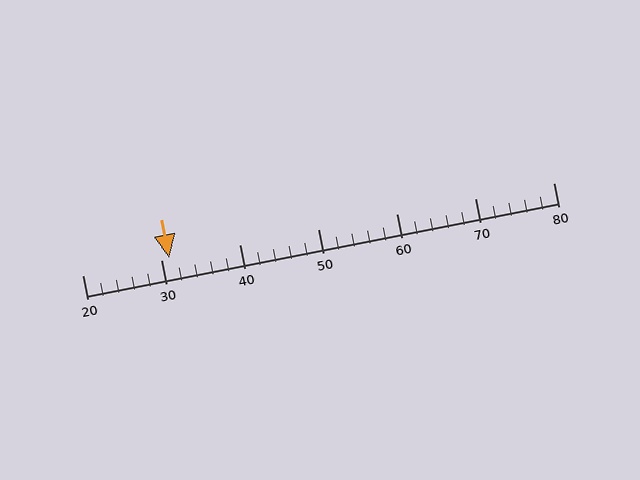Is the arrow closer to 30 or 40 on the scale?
The arrow is closer to 30.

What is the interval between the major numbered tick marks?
The major tick marks are spaced 10 units apart.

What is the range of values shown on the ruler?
The ruler shows values from 20 to 80.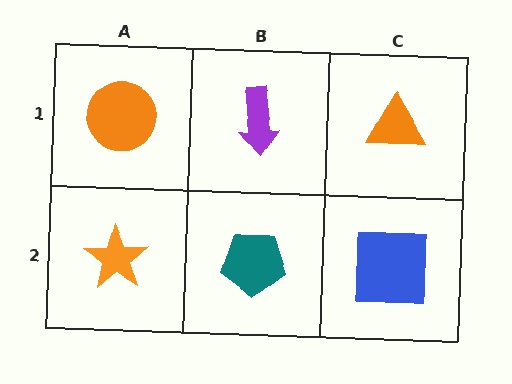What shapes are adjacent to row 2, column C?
An orange triangle (row 1, column C), a teal pentagon (row 2, column B).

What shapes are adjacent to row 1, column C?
A blue square (row 2, column C), a purple arrow (row 1, column B).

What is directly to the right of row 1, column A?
A purple arrow.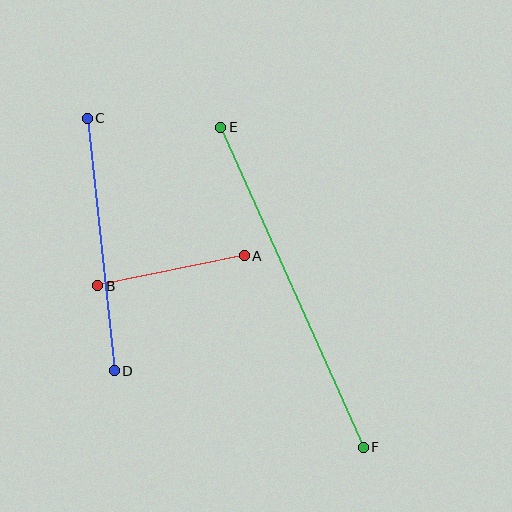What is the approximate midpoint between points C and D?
The midpoint is at approximately (101, 244) pixels.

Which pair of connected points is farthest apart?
Points E and F are farthest apart.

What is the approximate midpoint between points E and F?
The midpoint is at approximately (292, 287) pixels.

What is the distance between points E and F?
The distance is approximately 350 pixels.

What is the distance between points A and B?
The distance is approximately 150 pixels.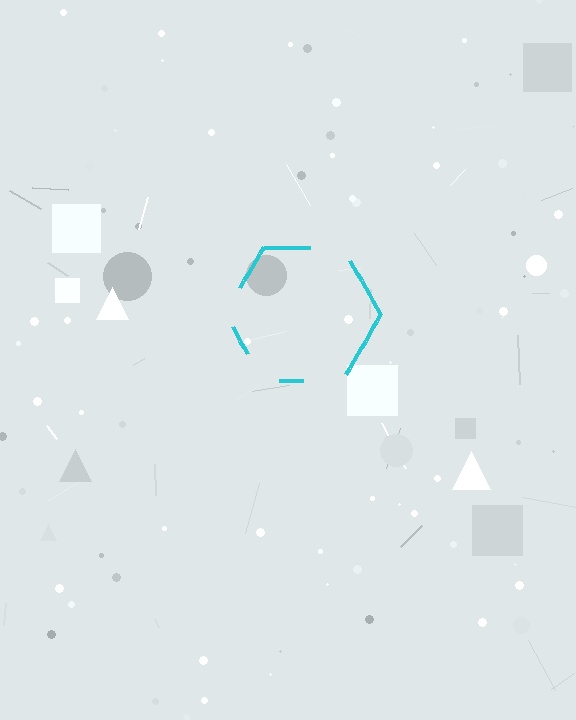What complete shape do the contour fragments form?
The contour fragments form a hexagon.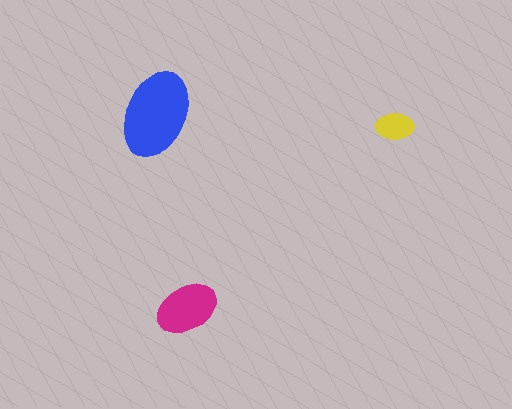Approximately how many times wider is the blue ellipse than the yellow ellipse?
About 2.5 times wider.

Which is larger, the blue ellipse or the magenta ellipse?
The blue one.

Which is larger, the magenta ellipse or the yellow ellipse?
The magenta one.